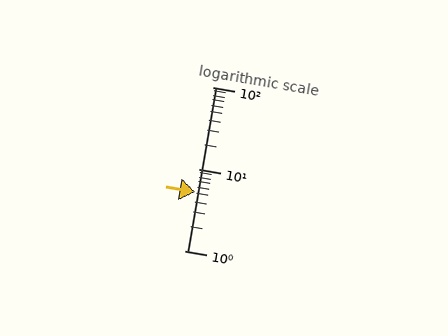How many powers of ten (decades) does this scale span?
The scale spans 2 decades, from 1 to 100.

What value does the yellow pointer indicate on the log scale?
The pointer indicates approximately 5.2.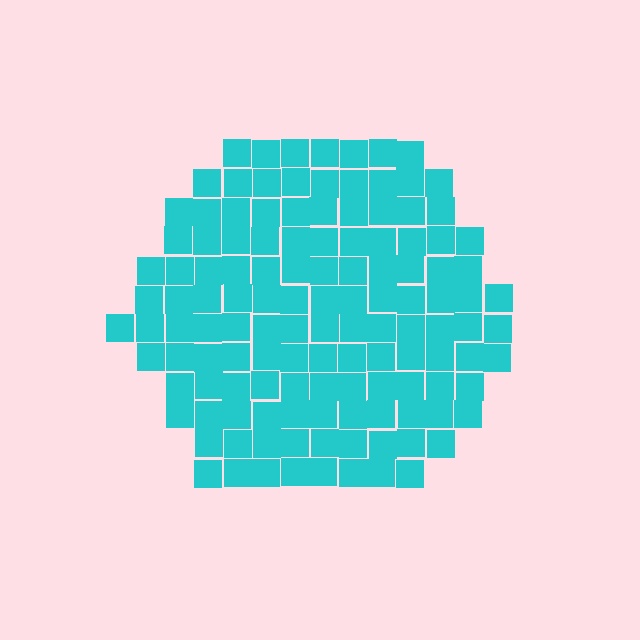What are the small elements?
The small elements are squares.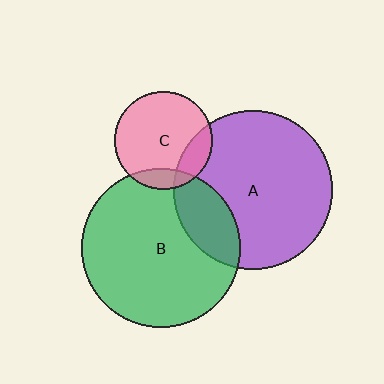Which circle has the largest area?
Circle A (purple).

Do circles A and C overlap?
Yes.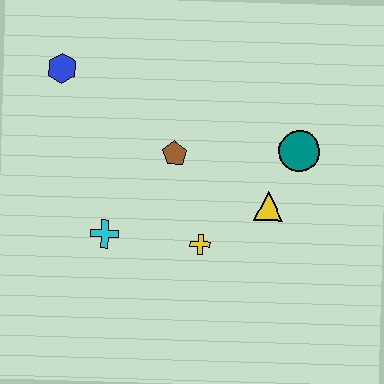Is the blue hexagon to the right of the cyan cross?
No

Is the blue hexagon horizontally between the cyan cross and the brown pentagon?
No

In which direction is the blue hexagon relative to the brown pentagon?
The blue hexagon is to the left of the brown pentagon.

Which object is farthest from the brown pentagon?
The blue hexagon is farthest from the brown pentagon.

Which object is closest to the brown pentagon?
The yellow cross is closest to the brown pentagon.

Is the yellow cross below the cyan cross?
Yes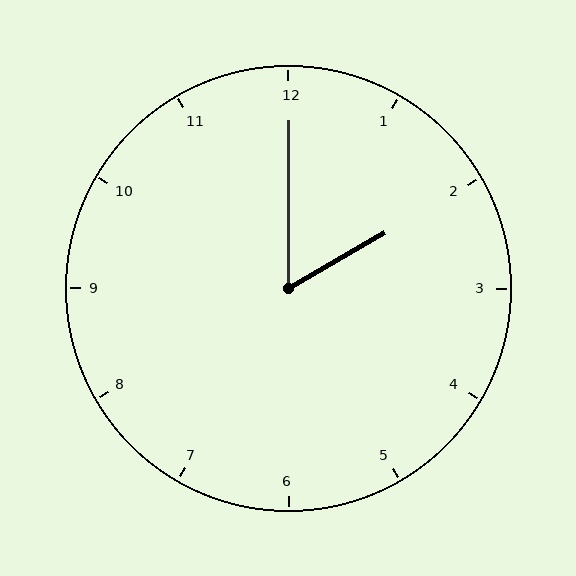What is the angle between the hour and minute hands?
Approximately 60 degrees.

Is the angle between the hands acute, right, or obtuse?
It is acute.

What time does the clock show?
2:00.